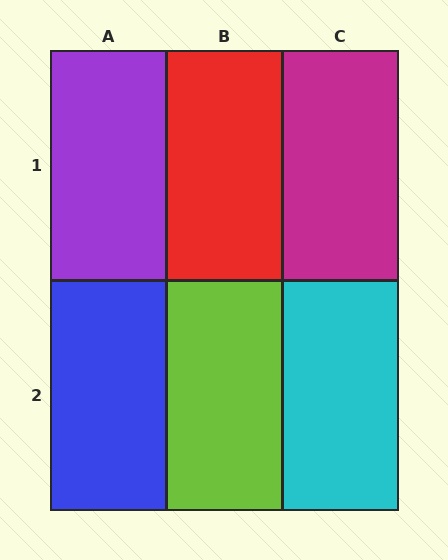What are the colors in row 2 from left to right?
Blue, lime, cyan.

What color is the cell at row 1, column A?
Purple.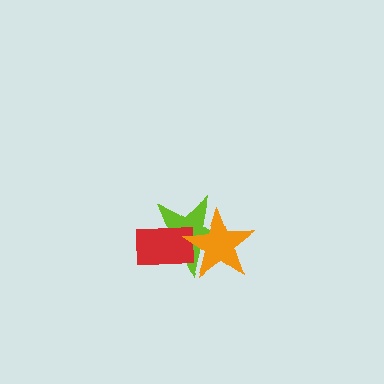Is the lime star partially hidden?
Yes, it is partially covered by another shape.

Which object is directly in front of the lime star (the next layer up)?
The red rectangle is directly in front of the lime star.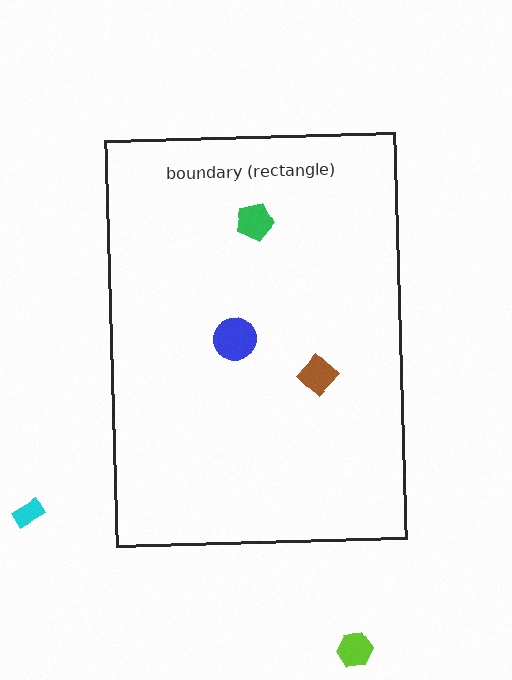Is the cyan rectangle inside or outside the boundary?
Outside.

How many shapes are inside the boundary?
3 inside, 2 outside.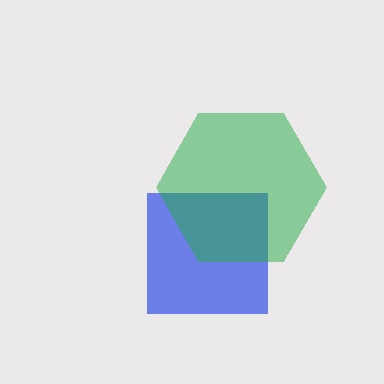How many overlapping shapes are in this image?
There are 2 overlapping shapes in the image.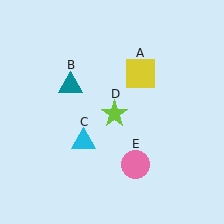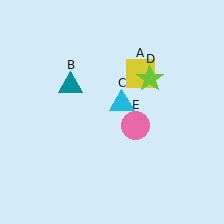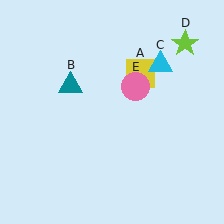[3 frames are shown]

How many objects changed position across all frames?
3 objects changed position: cyan triangle (object C), lime star (object D), pink circle (object E).